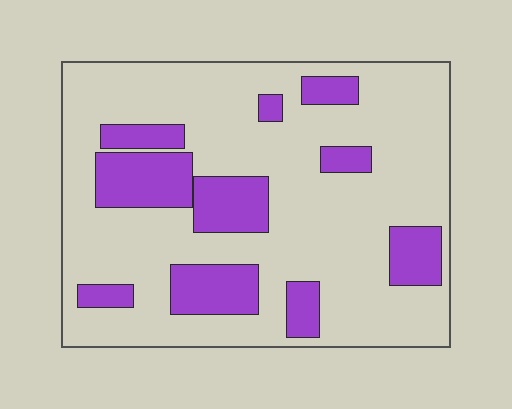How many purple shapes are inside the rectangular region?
10.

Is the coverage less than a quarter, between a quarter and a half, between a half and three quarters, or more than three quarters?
Less than a quarter.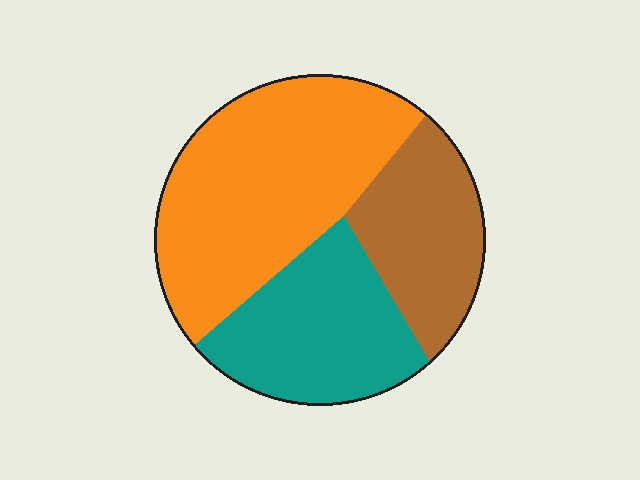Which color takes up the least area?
Brown, at roughly 25%.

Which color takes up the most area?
Orange, at roughly 45%.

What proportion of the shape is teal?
Teal takes up between a quarter and a half of the shape.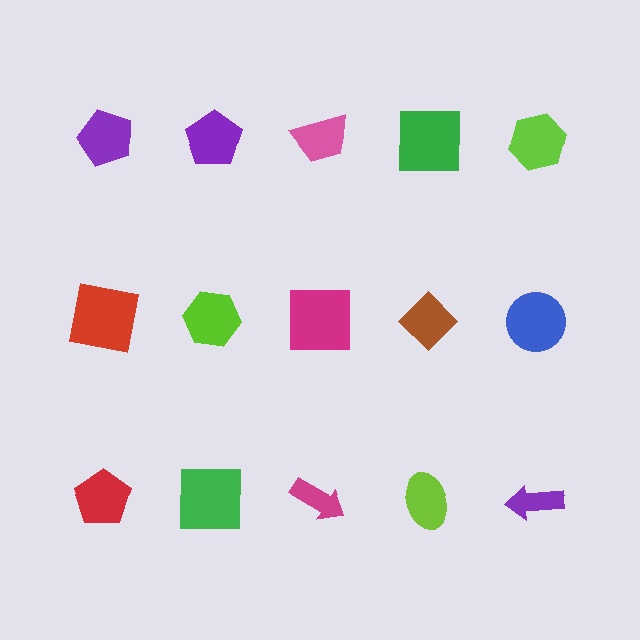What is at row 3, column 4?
A lime ellipse.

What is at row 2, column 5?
A blue circle.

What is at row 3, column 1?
A red pentagon.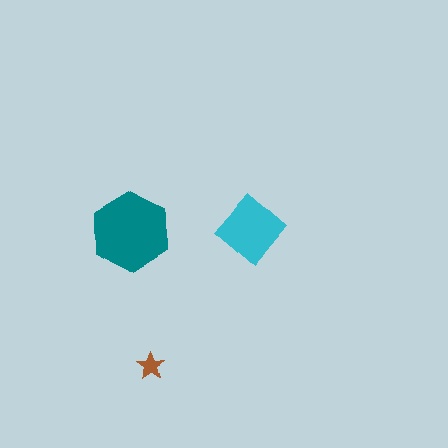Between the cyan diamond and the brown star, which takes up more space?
The cyan diamond.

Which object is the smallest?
The brown star.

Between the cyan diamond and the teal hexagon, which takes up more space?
The teal hexagon.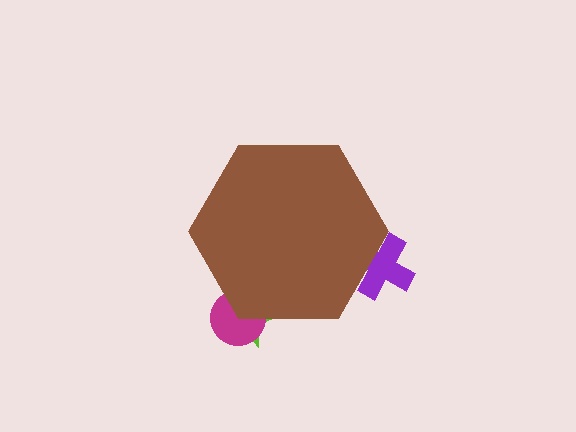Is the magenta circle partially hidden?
Yes, the magenta circle is partially hidden behind the brown hexagon.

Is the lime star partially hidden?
Yes, the lime star is partially hidden behind the brown hexagon.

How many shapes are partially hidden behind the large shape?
3 shapes are partially hidden.